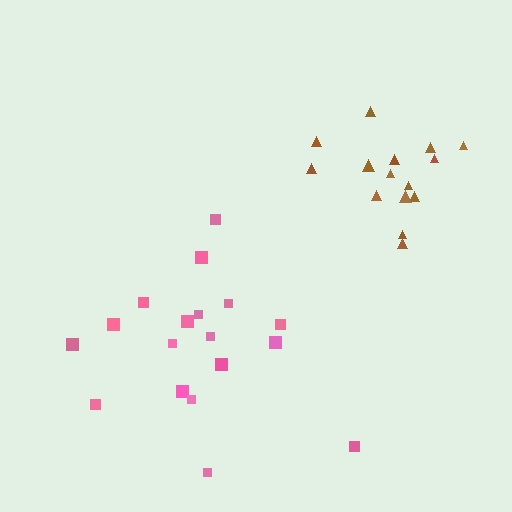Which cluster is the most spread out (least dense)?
Pink.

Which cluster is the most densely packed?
Brown.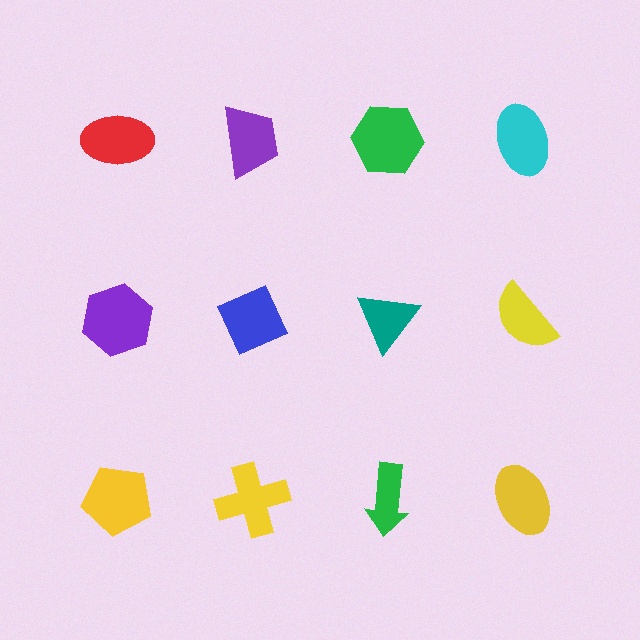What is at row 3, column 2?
A yellow cross.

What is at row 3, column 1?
A yellow pentagon.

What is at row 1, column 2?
A purple trapezoid.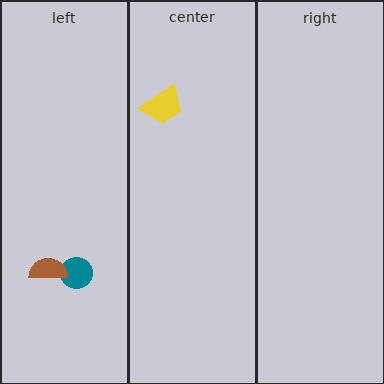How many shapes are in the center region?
1.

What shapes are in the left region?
The teal circle, the brown semicircle.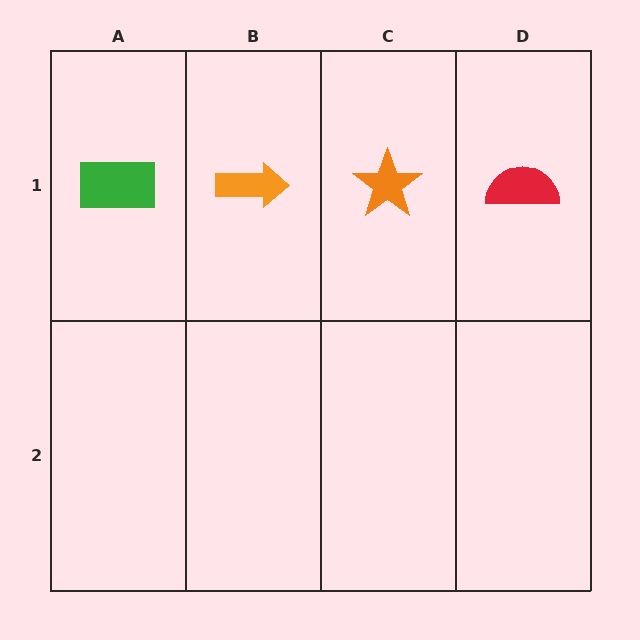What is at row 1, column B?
An orange arrow.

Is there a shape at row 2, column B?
No, that cell is empty.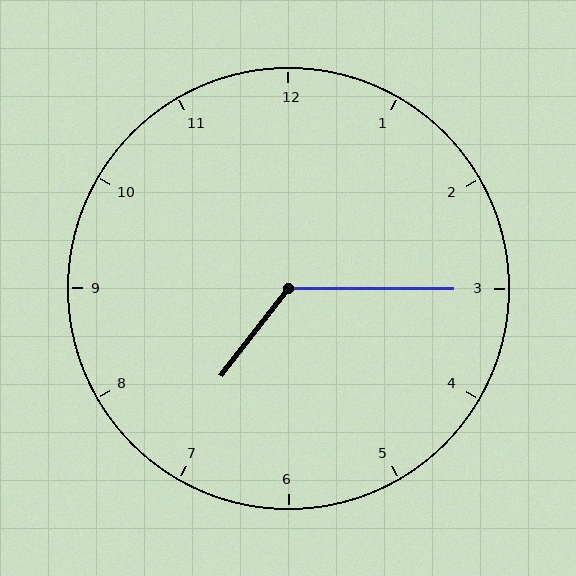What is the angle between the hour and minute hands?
Approximately 128 degrees.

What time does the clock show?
7:15.